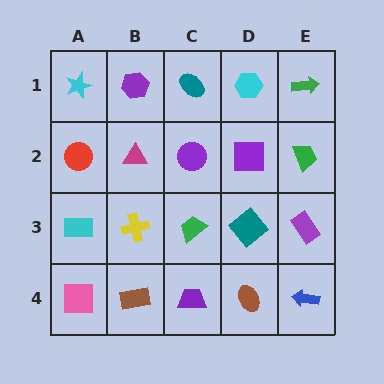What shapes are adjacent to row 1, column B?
A magenta triangle (row 2, column B), a cyan star (row 1, column A), a teal ellipse (row 1, column C).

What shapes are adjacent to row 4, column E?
A purple rectangle (row 3, column E), a brown ellipse (row 4, column D).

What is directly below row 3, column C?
A purple trapezoid.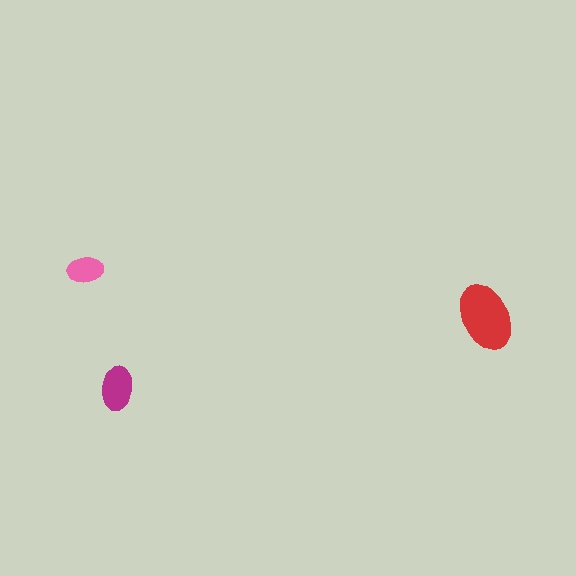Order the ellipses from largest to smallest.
the red one, the magenta one, the pink one.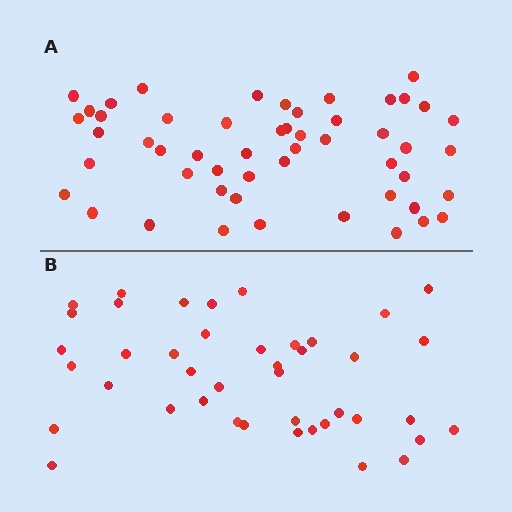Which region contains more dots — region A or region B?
Region A (the top region) has more dots.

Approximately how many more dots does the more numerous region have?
Region A has roughly 10 or so more dots than region B.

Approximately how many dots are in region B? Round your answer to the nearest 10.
About 40 dots. (The exact count is 42, which rounds to 40.)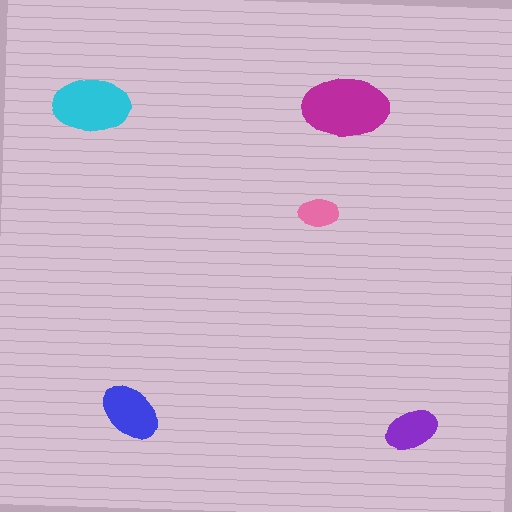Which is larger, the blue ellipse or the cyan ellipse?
The cyan one.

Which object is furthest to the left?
The cyan ellipse is leftmost.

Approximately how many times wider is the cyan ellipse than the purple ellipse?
About 1.5 times wider.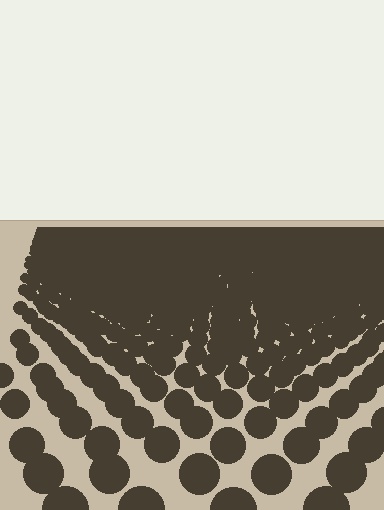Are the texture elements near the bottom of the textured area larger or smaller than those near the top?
Larger. Near the bottom, elements are closer to the viewer and appear at a bigger on-screen size.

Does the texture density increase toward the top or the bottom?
Density increases toward the top.